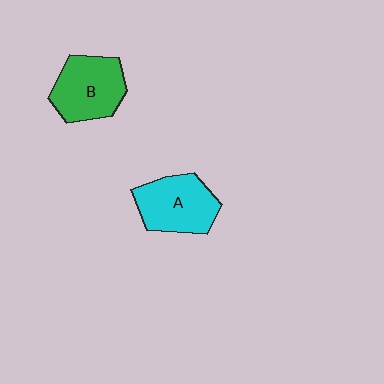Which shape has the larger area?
Shape B (green).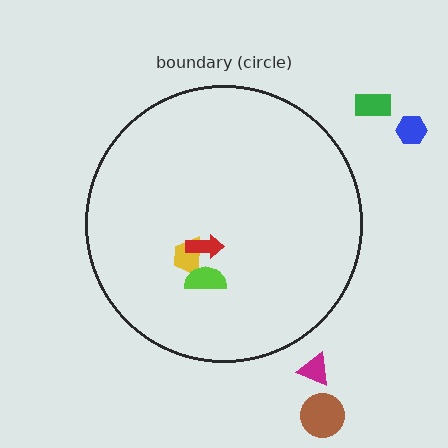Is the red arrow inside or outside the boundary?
Inside.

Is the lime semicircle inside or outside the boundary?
Inside.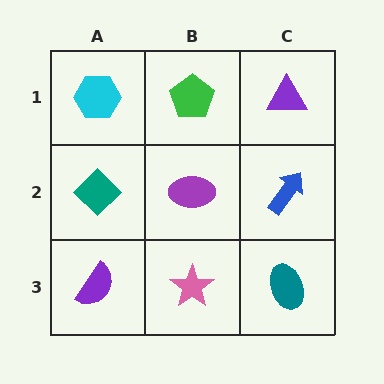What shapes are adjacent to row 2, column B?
A green pentagon (row 1, column B), a pink star (row 3, column B), a teal diamond (row 2, column A), a blue arrow (row 2, column C).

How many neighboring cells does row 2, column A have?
3.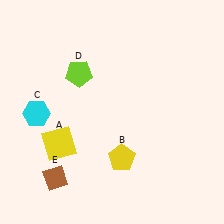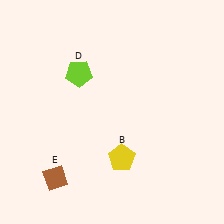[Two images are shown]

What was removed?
The yellow square (A), the cyan hexagon (C) were removed in Image 2.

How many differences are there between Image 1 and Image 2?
There are 2 differences between the two images.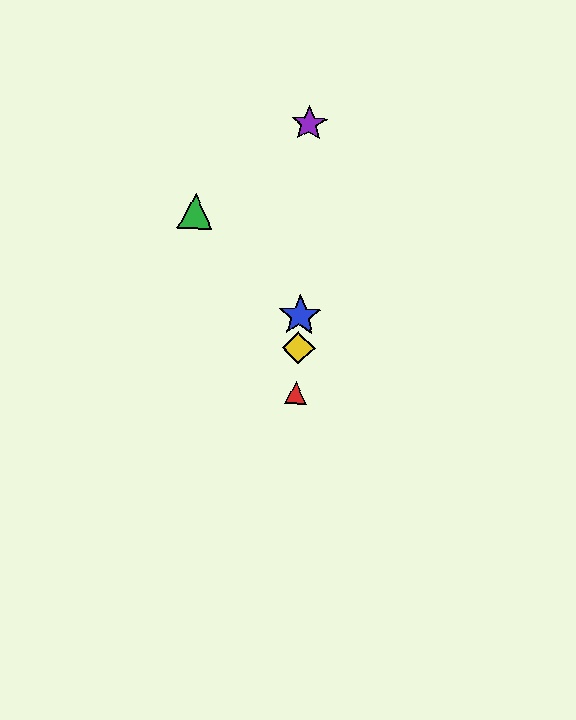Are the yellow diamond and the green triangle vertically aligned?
No, the yellow diamond is at x≈298 and the green triangle is at x≈195.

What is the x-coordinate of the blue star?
The blue star is at x≈300.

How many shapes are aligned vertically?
4 shapes (the red triangle, the blue star, the yellow diamond, the purple star) are aligned vertically.